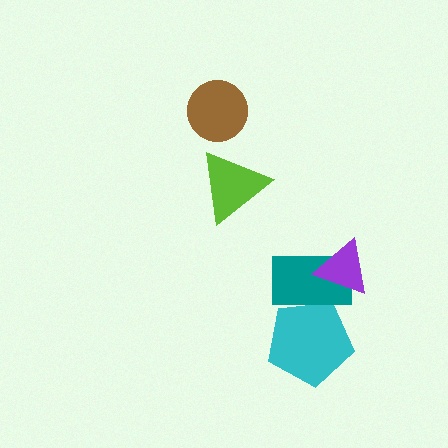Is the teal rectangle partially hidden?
Yes, it is partially covered by another shape.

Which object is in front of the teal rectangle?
The purple triangle is in front of the teal rectangle.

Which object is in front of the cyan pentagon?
The teal rectangle is in front of the cyan pentagon.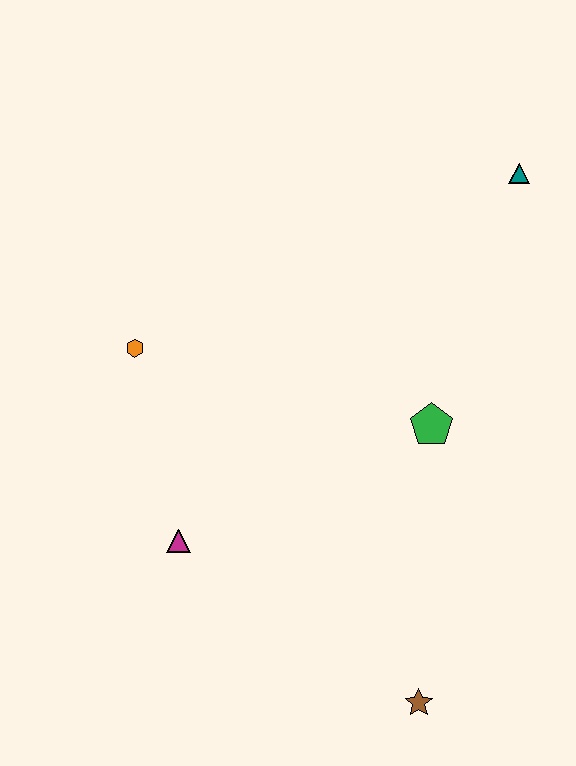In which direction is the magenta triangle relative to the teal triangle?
The magenta triangle is below the teal triangle.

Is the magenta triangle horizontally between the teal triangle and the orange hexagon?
Yes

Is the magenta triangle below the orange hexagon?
Yes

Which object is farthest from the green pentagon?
The orange hexagon is farthest from the green pentagon.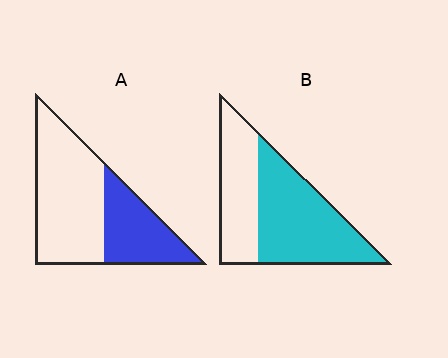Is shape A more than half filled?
No.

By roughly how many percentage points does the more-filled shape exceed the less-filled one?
By roughly 25 percentage points (B over A).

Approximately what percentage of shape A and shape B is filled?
A is approximately 35% and B is approximately 60%.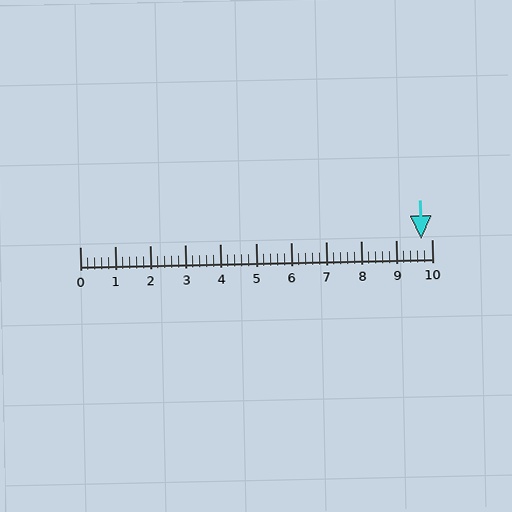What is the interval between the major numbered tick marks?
The major tick marks are spaced 1 units apart.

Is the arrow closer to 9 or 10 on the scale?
The arrow is closer to 10.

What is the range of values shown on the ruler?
The ruler shows values from 0 to 10.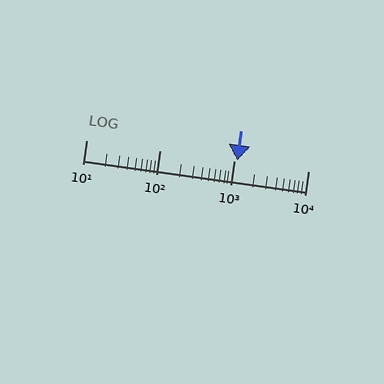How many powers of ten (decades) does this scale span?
The scale spans 3 decades, from 10 to 10000.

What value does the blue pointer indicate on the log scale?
The pointer indicates approximately 1100.